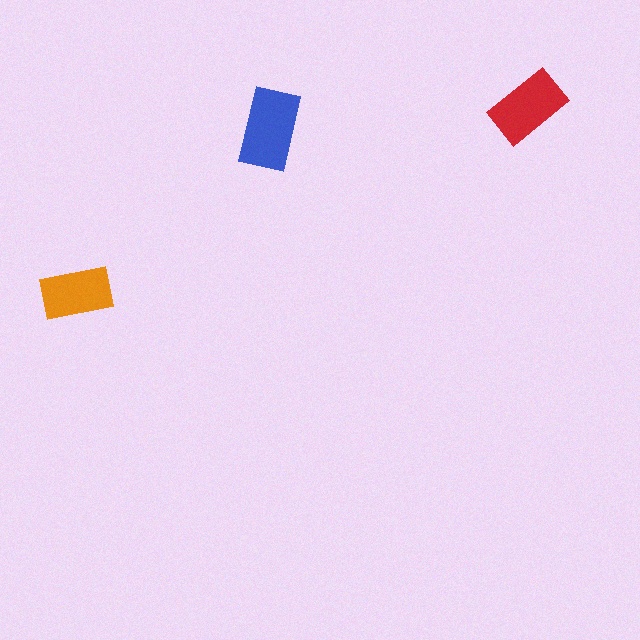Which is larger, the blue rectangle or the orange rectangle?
The blue one.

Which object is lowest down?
The orange rectangle is bottommost.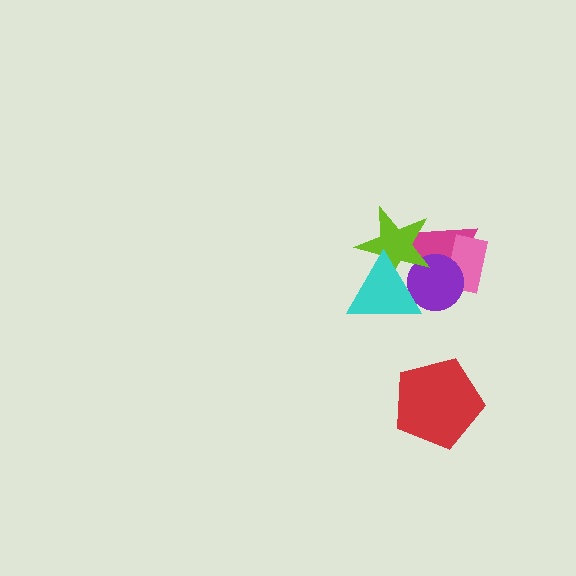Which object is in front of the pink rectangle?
The purple circle is in front of the pink rectangle.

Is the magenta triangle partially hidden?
Yes, it is partially covered by another shape.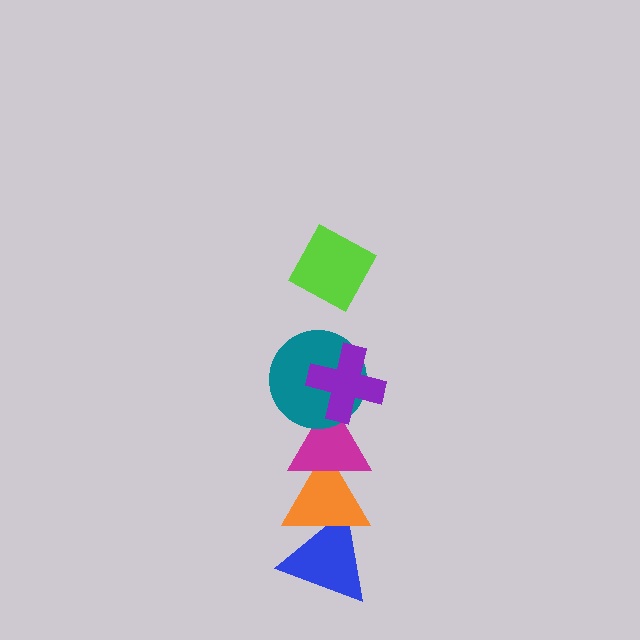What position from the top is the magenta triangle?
The magenta triangle is 4th from the top.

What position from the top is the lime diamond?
The lime diamond is 1st from the top.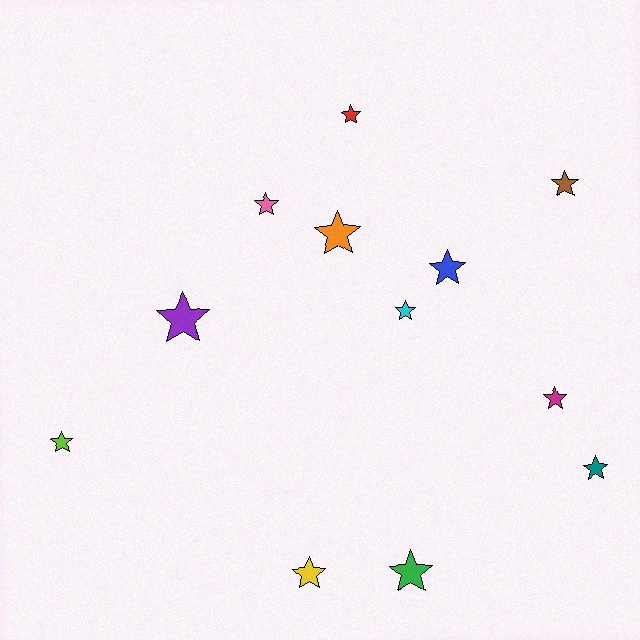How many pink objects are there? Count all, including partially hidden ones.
There is 1 pink object.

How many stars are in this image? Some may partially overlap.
There are 12 stars.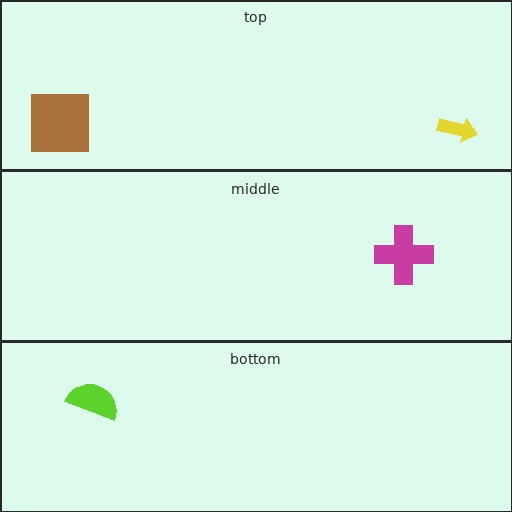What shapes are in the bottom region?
The lime semicircle.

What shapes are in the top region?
The yellow arrow, the brown square.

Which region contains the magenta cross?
The middle region.